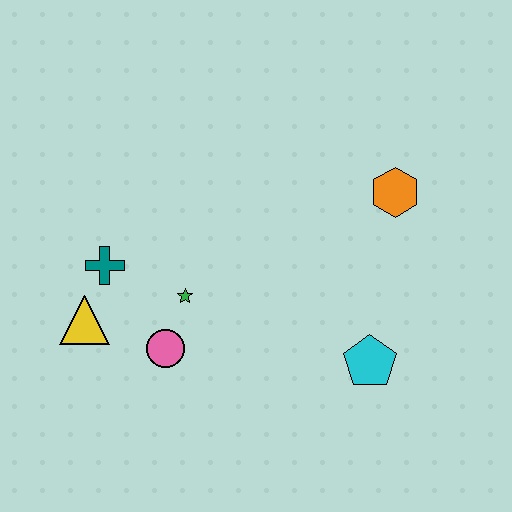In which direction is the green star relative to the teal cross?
The green star is to the right of the teal cross.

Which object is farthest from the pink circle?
The orange hexagon is farthest from the pink circle.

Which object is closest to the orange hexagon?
The cyan pentagon is closest to the orange hexagon.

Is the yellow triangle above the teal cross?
No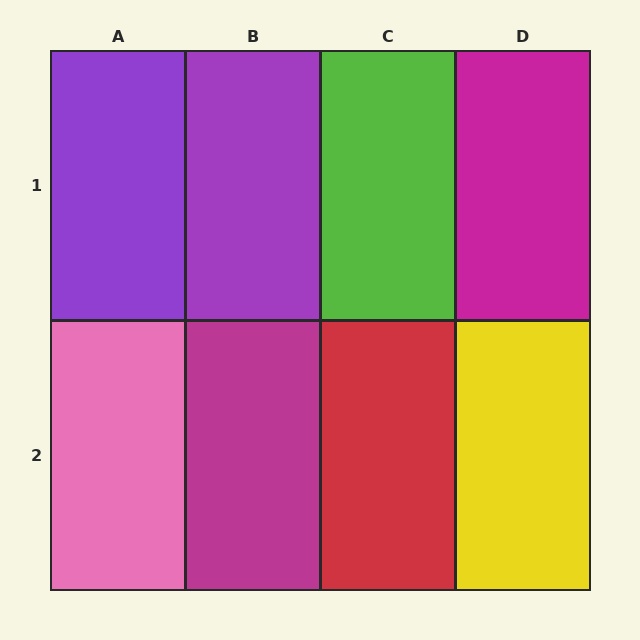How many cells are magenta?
2 cells are magenta.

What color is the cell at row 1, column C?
Lime.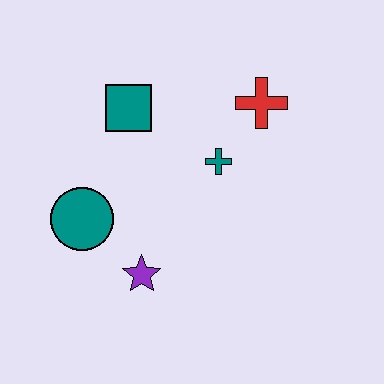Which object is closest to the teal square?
The teal cross is closest to the teal square.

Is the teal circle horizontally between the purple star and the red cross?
No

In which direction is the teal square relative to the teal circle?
The teal square is above the teal circle.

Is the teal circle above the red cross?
No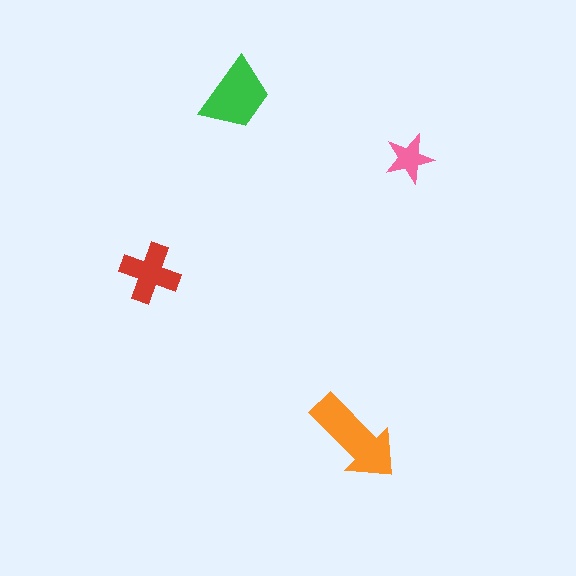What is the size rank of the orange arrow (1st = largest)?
1st.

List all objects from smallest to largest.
The pink star, the red cross, the green trapezoid, the orange arrow.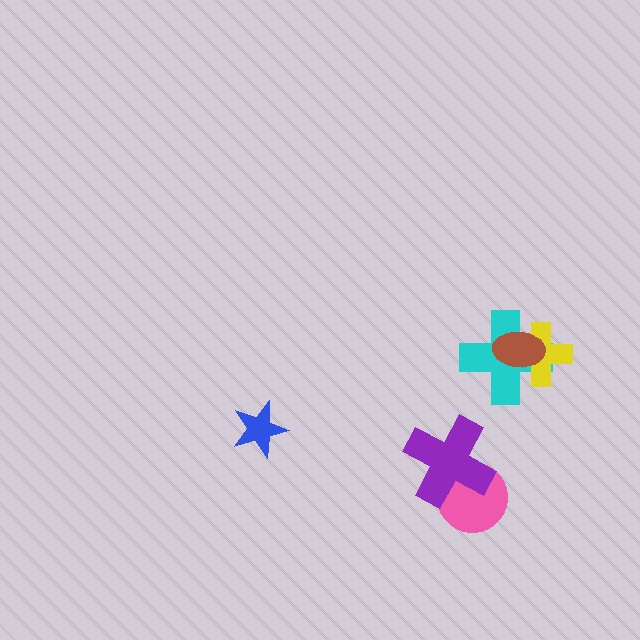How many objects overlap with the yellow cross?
2 objects overlap with the yellow cross.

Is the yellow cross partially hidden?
Yes, it is partially covered by another shape.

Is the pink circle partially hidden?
Yes, it is partially covered by another shape.